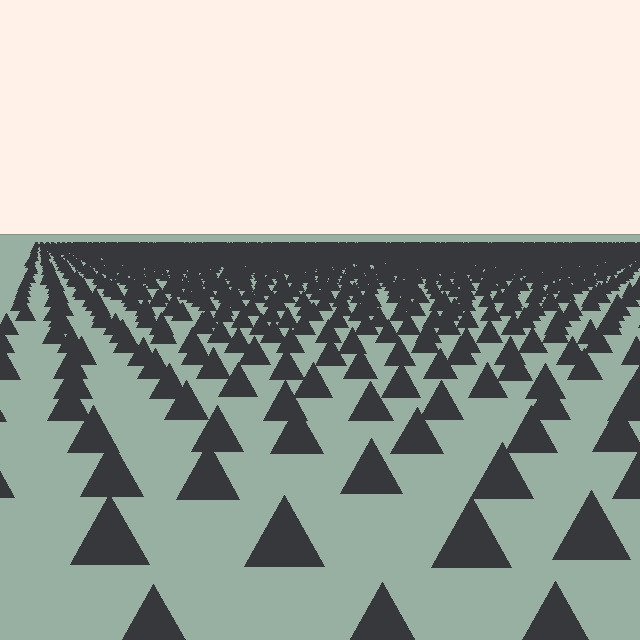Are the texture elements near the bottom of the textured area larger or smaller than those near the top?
Larger. Near the bottom, elements are closer to the viewer and appear at a bigger on-screen size.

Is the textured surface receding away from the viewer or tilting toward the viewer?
The surface is receding away from the viewer. Texture elements get smaller and denser toward the top.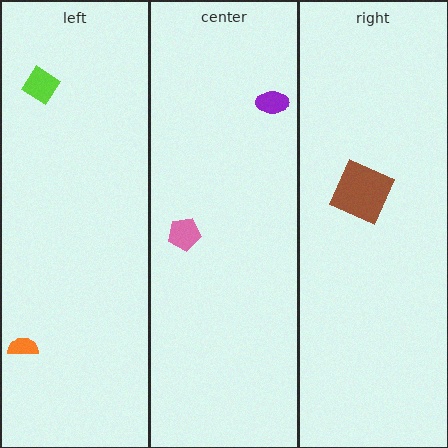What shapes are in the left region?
The orange semicircle, the lime diamond.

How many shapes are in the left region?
2.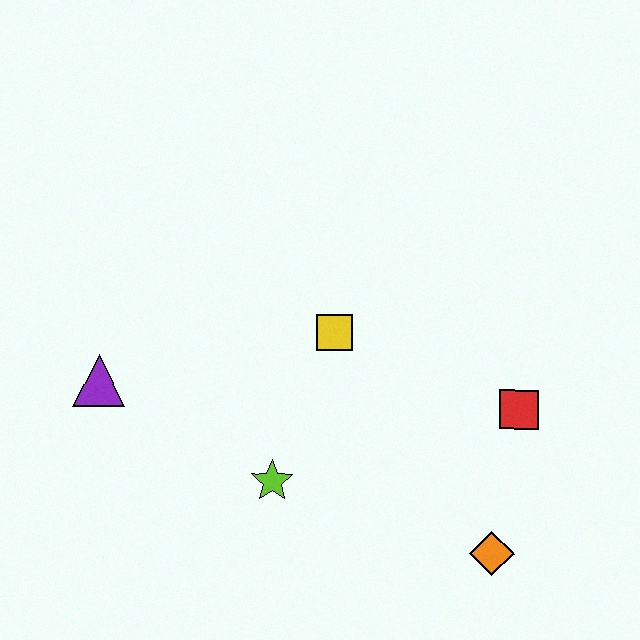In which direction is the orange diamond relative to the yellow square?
The orange diamond is below the yellow square.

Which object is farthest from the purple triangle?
The orange diamond is farthest from the purple triangle.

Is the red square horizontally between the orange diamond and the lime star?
No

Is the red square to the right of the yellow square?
Yes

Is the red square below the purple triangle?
Yes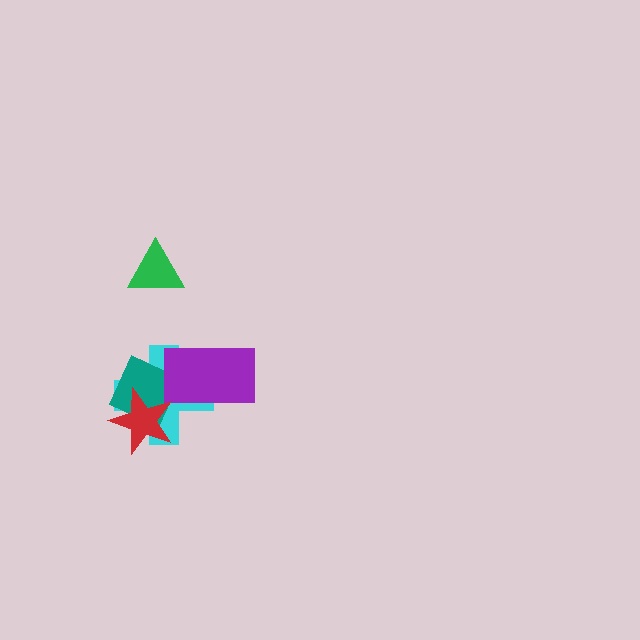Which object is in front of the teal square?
The red star is in front of the teal square.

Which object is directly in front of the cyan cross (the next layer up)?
The teal square is directly in front of the cyan cross.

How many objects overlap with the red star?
2 objects overlap with the red star.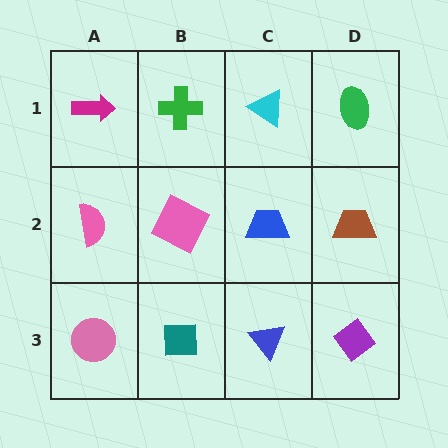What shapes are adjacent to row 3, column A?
A pink semicircle (row 2, column A), a teal square (row 3, column B).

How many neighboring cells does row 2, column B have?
4.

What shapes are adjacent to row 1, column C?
A blue trapezoid (row 2, column C), a green cross (row 1, column B), a green ellipse (row 1, column D).